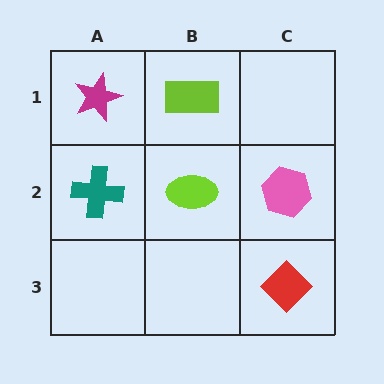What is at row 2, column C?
A pink hexagon.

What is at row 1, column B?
A lime rectangle.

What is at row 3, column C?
A red diamond.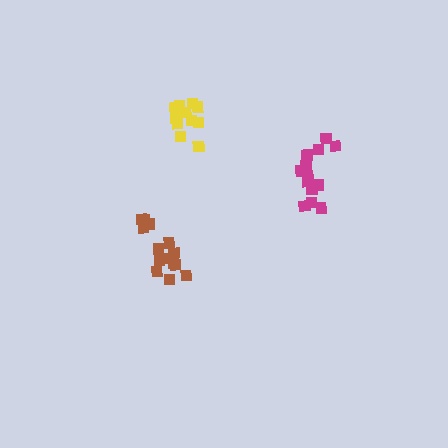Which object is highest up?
The yellow cluster is topmost.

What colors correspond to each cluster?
The clusters are colored: magenta, brown, yellow.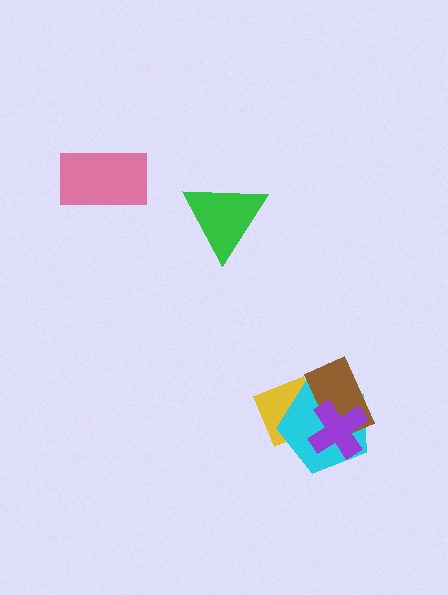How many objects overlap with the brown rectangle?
3 objects overlap with the brown rectangle.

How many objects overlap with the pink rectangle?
0 objects overlap with the pink rectangle.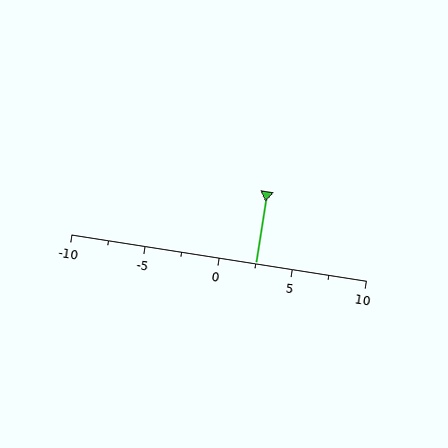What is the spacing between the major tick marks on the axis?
The major ticks are spaced 5 apart.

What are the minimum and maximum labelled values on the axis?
The axis runs from -10 to 10.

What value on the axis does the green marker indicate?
The marker indicates approximately 2.5.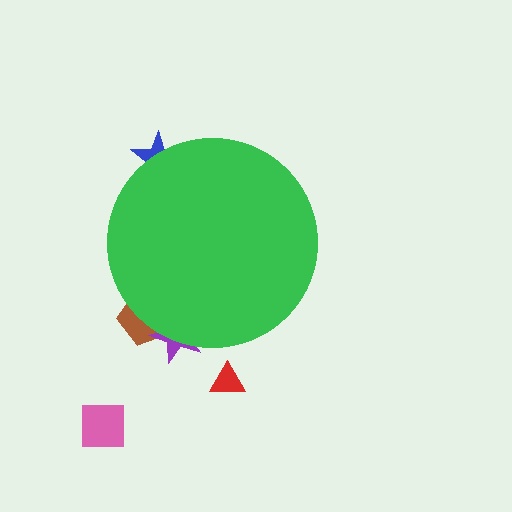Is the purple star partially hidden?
Yes, the purple star is partially hidden behind the green circle.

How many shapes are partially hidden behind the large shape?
3 shapes are partially hidden.